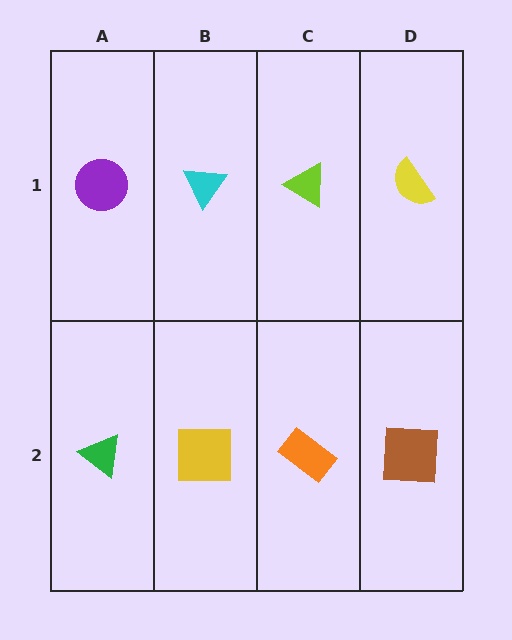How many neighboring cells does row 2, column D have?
2.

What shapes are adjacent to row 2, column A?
A purple circle (row 1, column A), a yellow square (row 2, column B).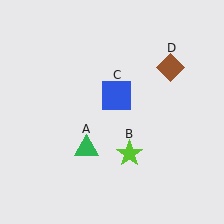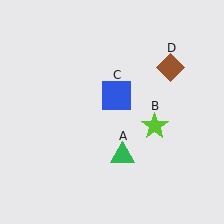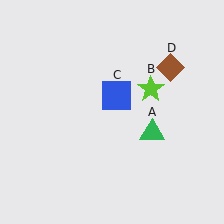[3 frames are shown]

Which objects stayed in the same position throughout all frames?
Blue square (object C) and brown diamond (object D) remained stationary.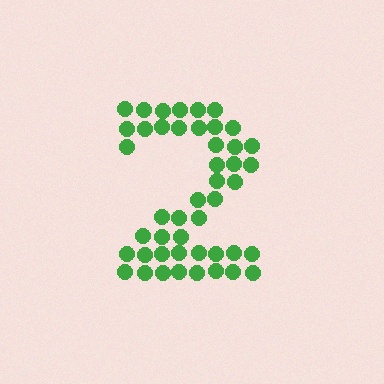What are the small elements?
The small elements are circles.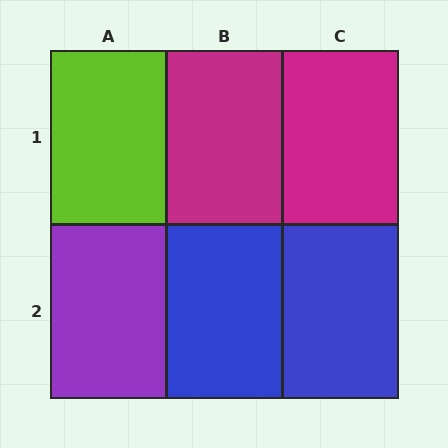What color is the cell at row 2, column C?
Blue.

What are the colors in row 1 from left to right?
Lime, magenta, magenta.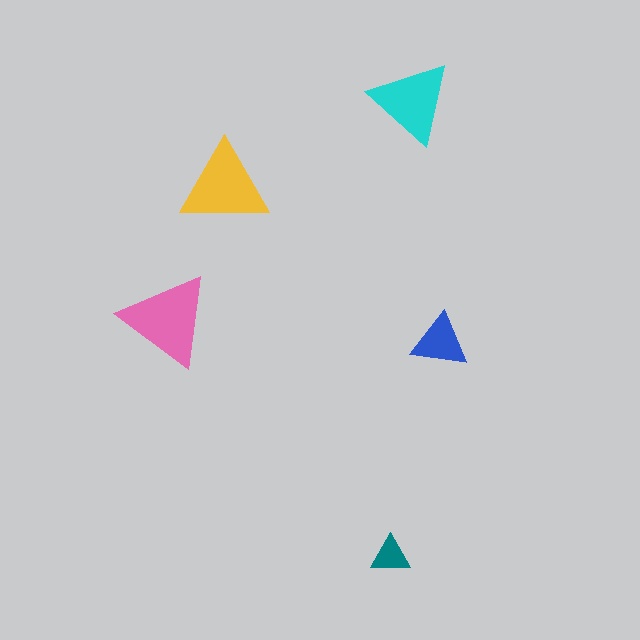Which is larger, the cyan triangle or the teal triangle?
The cyan one.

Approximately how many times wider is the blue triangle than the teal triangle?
About 1.5 times wider.